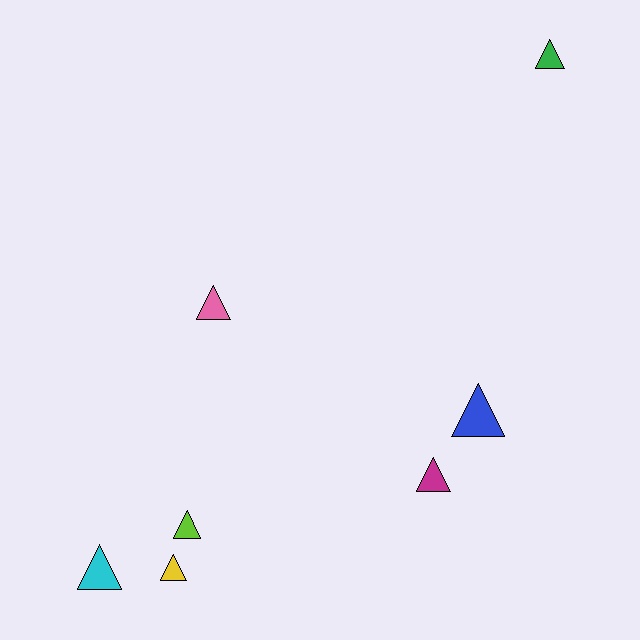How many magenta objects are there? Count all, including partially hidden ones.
There is 1 magenta object.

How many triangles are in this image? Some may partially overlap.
There are 7 triangles.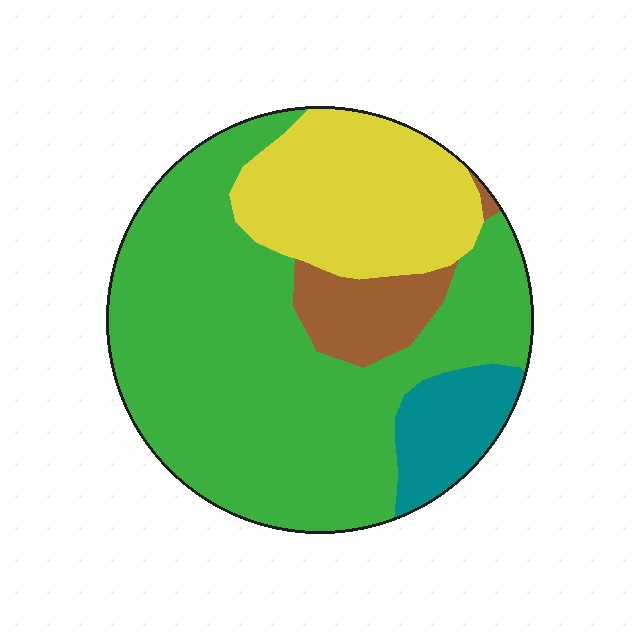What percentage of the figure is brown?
Brown covers roughly 10% of the figure.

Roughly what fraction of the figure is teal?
Teal covers about 10% of the figure.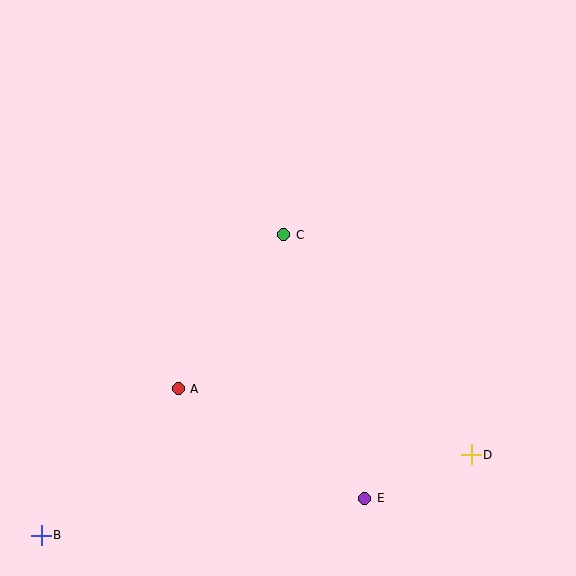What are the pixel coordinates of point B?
Point B is at (41, 535).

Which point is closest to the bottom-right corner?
Point D is closest to the bottom-right corner.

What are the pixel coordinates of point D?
Point D is at (471, 455).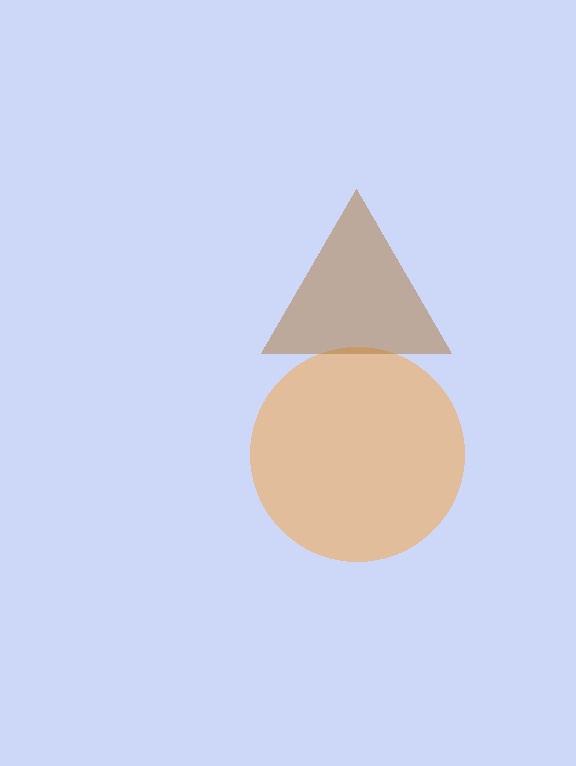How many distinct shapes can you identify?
There are 2 distinct shapes: an orange circle, a brown triangle.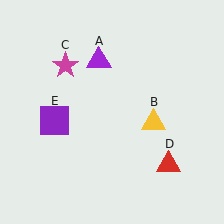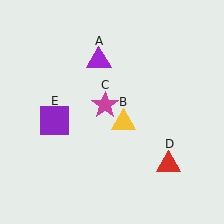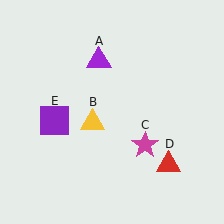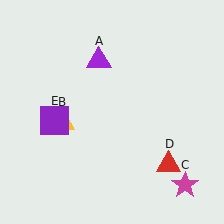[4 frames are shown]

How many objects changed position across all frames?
2 objects changed position: yellow triangle (object B), magenta star (object C).